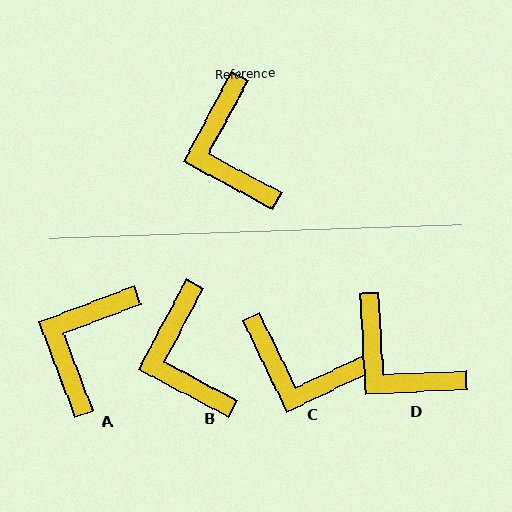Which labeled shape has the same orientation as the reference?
B.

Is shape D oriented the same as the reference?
No, it is off by about 31 degrees.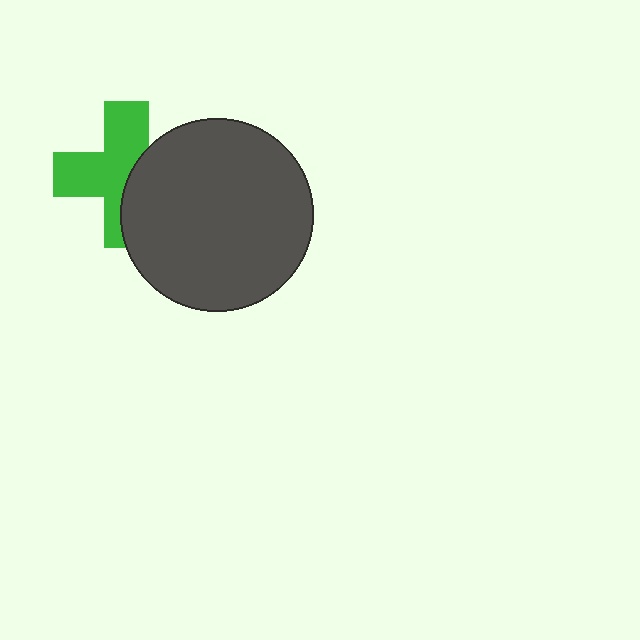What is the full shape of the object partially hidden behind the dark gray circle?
The partially hidden object is a green cross.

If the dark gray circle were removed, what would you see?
You would see the complete green cross.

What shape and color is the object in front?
The object in front is a dark gray circle.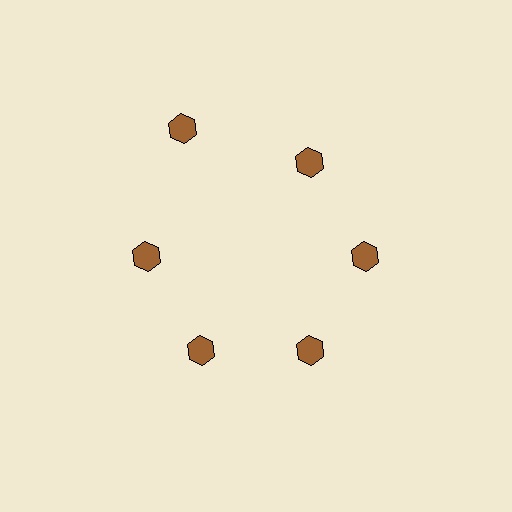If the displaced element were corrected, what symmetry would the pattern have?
It would have 6-fold rotational symmetry — the pattern would map onto itself every 60 degrees.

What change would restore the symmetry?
The symmetry would be restored by moving it inward, back onto the ring so that all 6 hexagons sit at equal angles and equal distance from the center.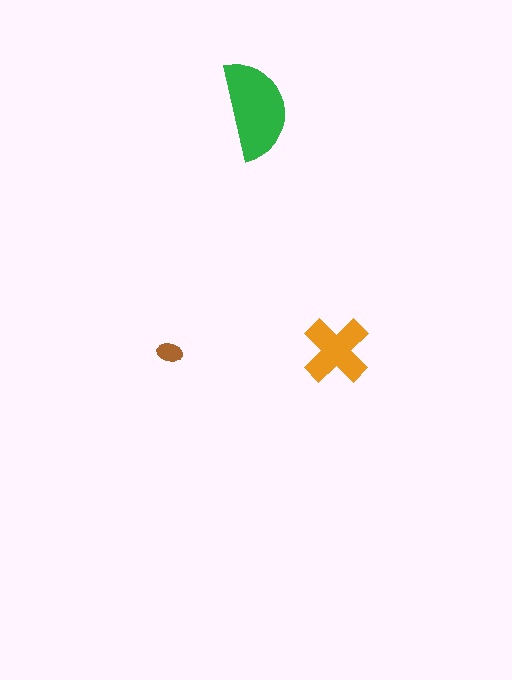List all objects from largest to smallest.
The green semicircle, the orange cross, the brown ellipse.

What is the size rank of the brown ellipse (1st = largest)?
3rd.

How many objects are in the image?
There are 3 objects in the image.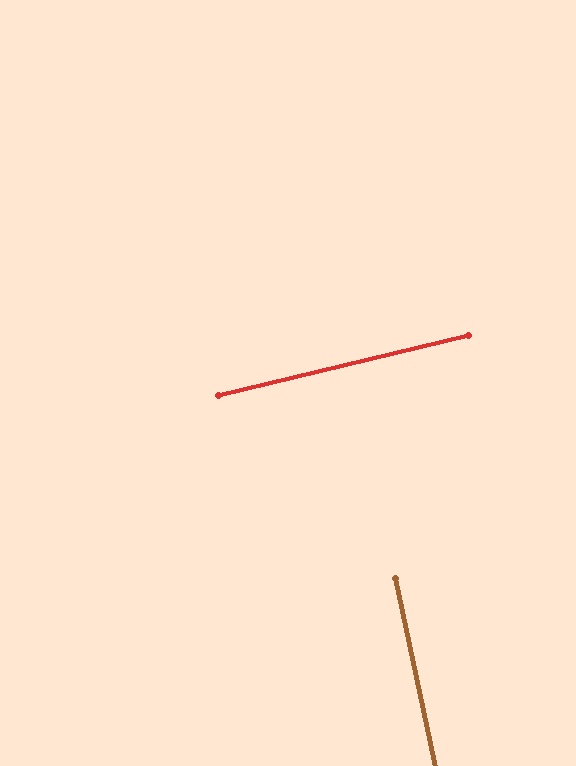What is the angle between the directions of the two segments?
Approximately 88 degrees.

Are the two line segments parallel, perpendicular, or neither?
Perpendicular — they meet at approximately 88°.